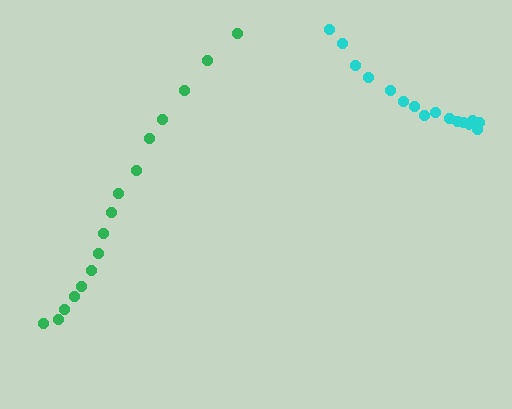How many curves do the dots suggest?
There are 2 distinct paths.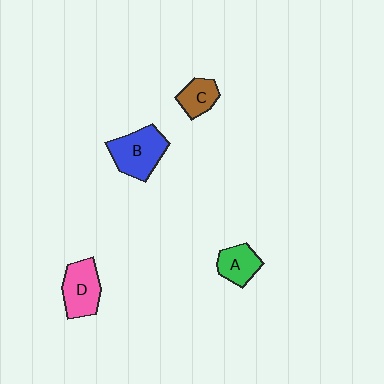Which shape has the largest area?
Shape B (blue).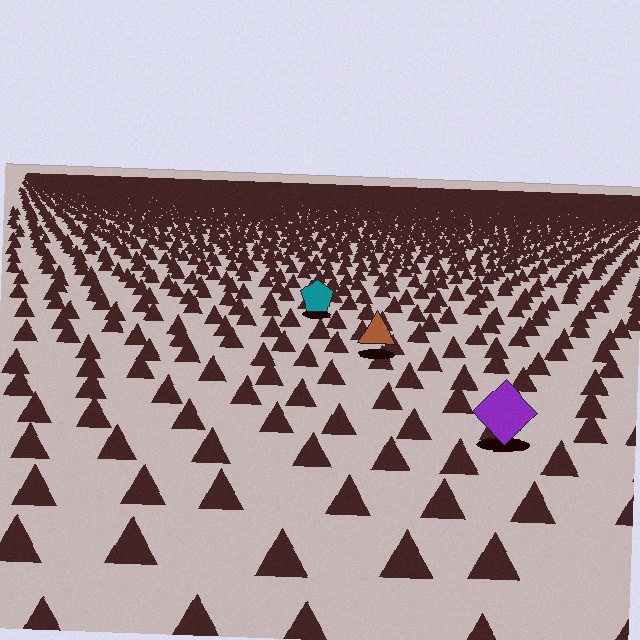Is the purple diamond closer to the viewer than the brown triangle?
Yes. The purple diamond is closer — you can tell from the texture gradient: the ground texture is coarser near it.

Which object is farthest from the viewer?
The teal pentagon is farthest from the viewer. It appears smaller and the ground texture around it is denser.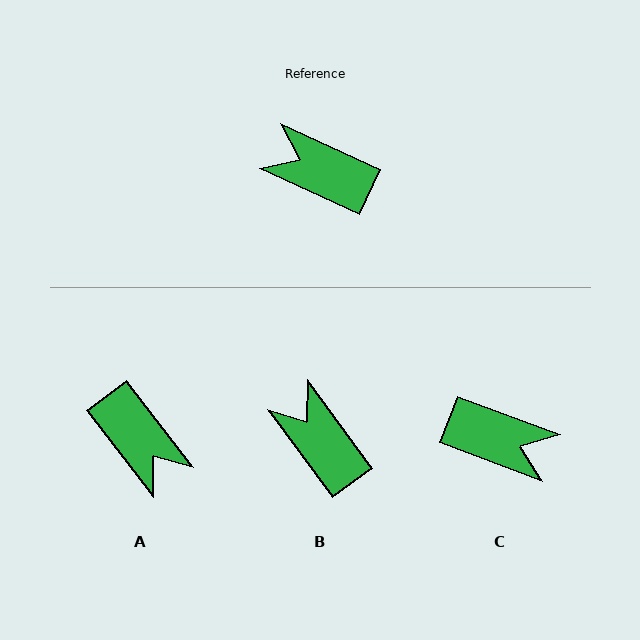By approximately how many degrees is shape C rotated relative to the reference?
Approximately 176 degrees clockwise.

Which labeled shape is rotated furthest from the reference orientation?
C, about 176 degrees away.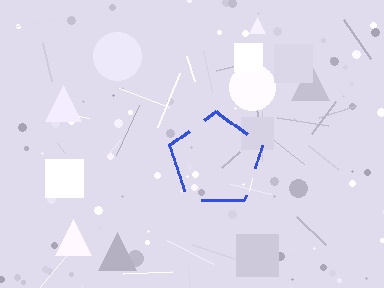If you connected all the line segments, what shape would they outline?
They would outline a pentagon.